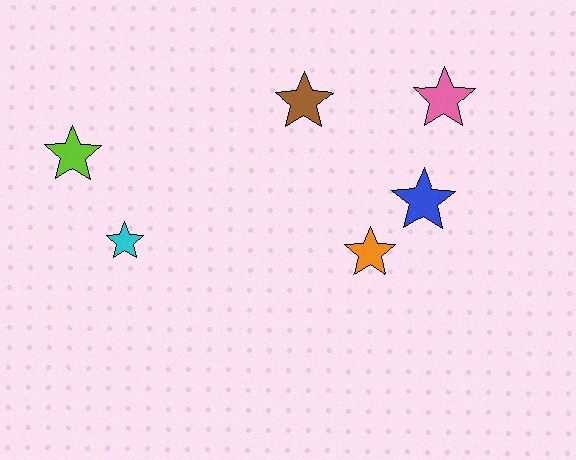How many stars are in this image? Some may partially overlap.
There are 6 stars.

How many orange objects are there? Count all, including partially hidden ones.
There is 1 orange object.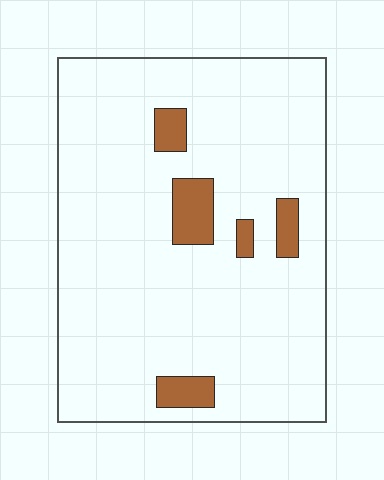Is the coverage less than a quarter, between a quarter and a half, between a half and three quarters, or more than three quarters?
Less than a quarter.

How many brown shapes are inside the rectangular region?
5.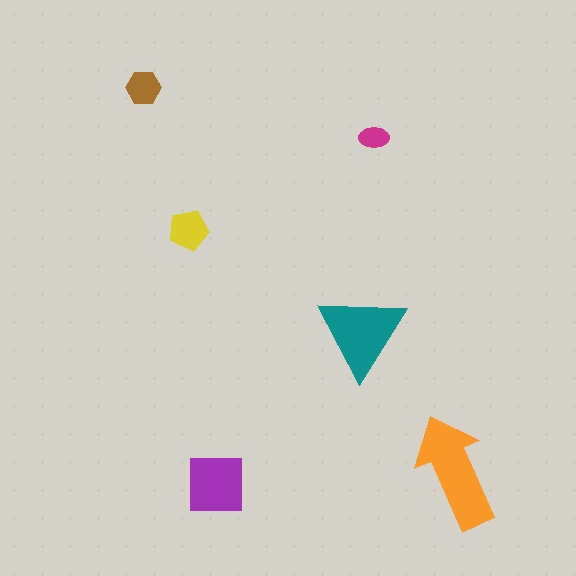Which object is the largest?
The orange arrow.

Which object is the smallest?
The magenta ellipse.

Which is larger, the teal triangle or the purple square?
The teal triangle.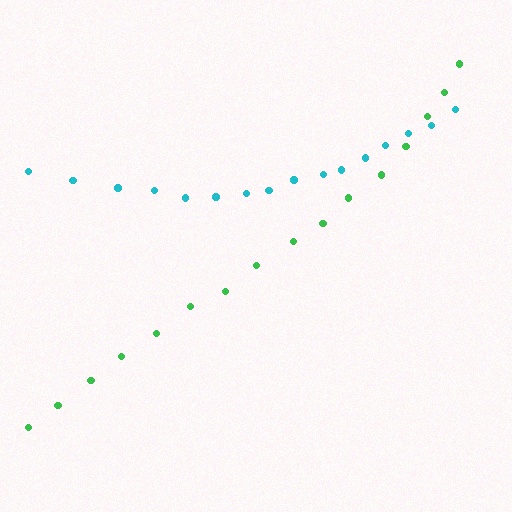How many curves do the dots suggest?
There are 2 distinct paths.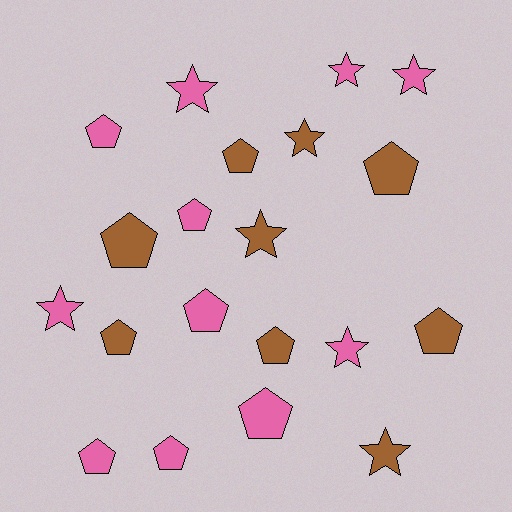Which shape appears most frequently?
Pentagon, with 12 objects.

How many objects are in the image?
There are 20 objects.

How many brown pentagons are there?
There are 6 brown pentagons.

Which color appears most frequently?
Pink, with 11 objects.